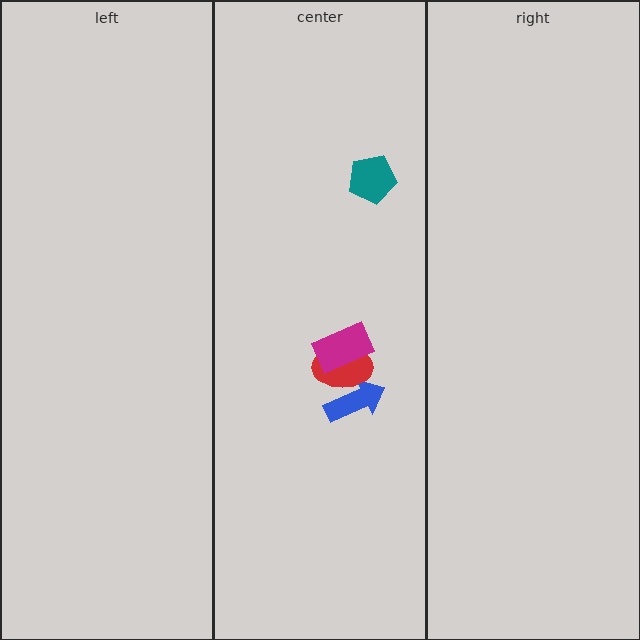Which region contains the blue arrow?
The center region.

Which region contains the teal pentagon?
The center region.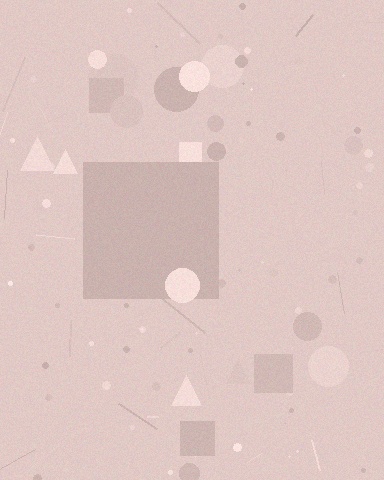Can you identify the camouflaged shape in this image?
The camouflaged shape is a square.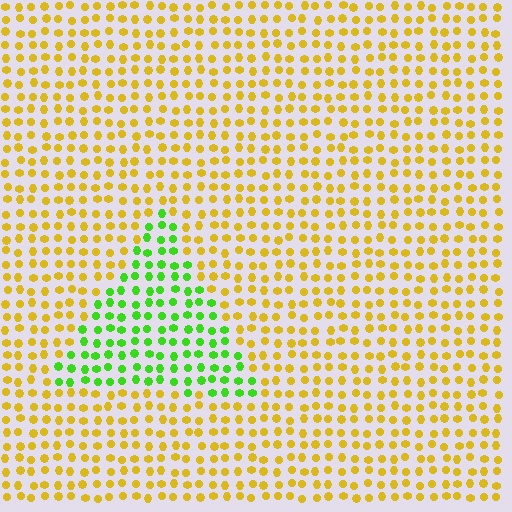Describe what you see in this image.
The image is filled with small yellow elements in a uniform arrangement. A triangle-shaped region is visible where the elements are tinted to a slightly different hue, forming a subtle color boundary.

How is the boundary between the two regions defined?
The boundary is defined purely by a slight shift in hue (about 62 degrees). Spacing, size, and orientation are identical on both sides.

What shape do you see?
I see a triangle.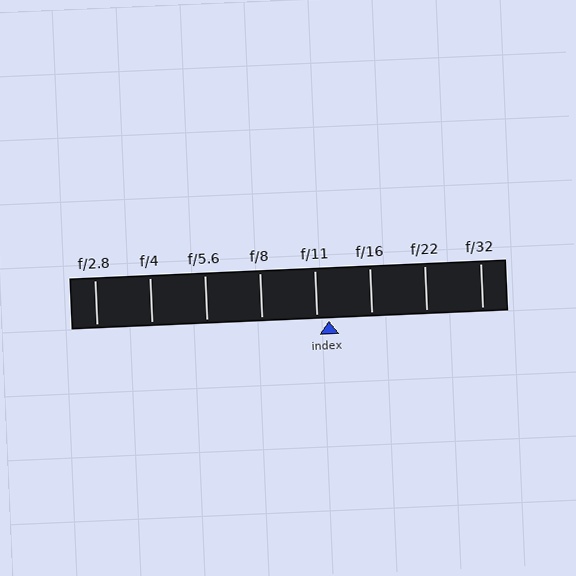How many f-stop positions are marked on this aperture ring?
There are 8 f-stop positions marked.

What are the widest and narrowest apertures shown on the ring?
The widest aperture shown is f/2.8 and the narrowest is f/32.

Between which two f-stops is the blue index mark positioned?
The index mark is between f/11 and f/16.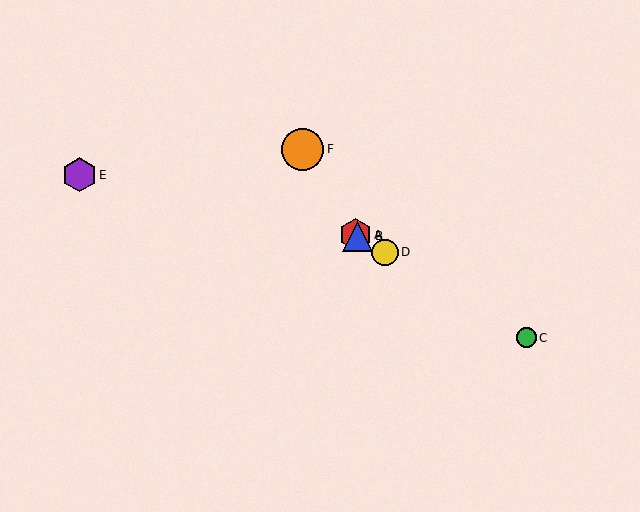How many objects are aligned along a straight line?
4 objects (A, B, C, D) are aligned along a straight line.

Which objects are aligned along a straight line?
Objects A, B, C, D are aligned along a straight line.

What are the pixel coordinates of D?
Object D is at (385, 252).